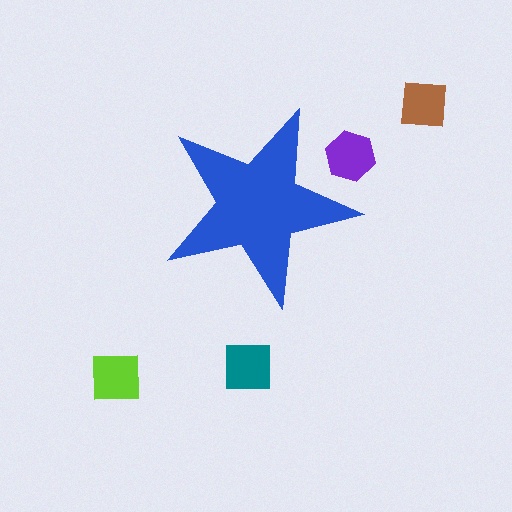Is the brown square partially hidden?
No, the brown square is fully visible.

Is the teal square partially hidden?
No, the teal square is fully visible.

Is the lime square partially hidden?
No, the lime square is fully visible.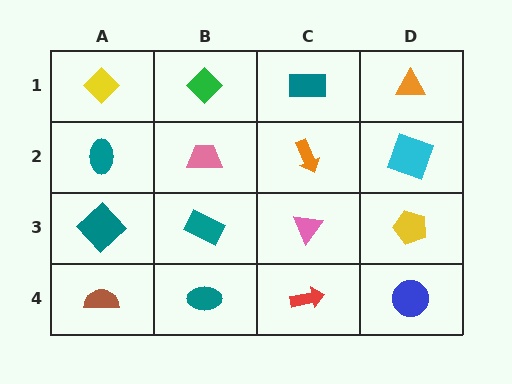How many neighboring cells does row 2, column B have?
4.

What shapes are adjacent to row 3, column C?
An orange arrow (row 2, column C), a red arrow (row 4, column C), a teal rectangle (row 3, column B), a yellow pentagon (row 3, column D).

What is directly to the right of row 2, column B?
An orange arrow.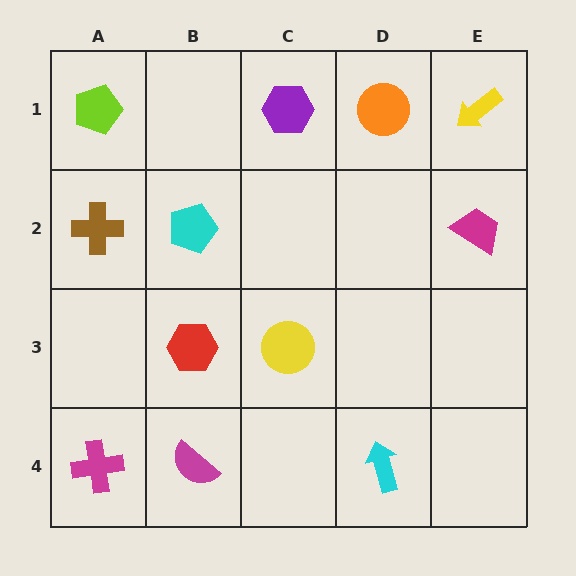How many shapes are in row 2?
3 shapes.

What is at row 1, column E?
A yellow arrow.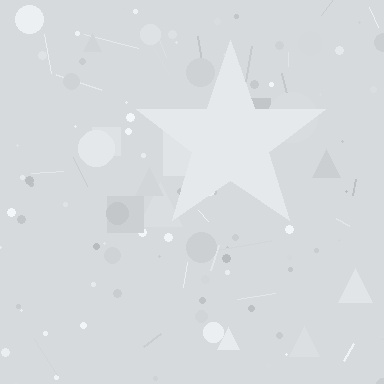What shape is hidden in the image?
A star is hidden in the image.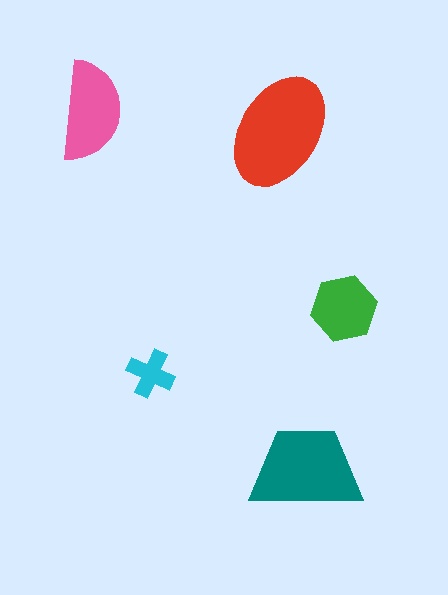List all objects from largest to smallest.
The red ellipse, the teal trapezoid, the pink semicircle, the green hexagon, the cyan cross.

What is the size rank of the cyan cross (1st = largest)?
5th.